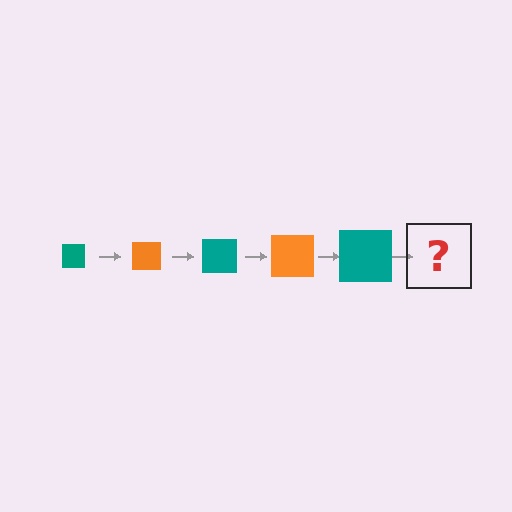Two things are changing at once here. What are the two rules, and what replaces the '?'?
The two rules are that the square grows larger each step and the color cycles through teal and orange. The '?' should be an orange square, larger than the previous one.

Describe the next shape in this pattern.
It should be an orange square, larger than the previous one.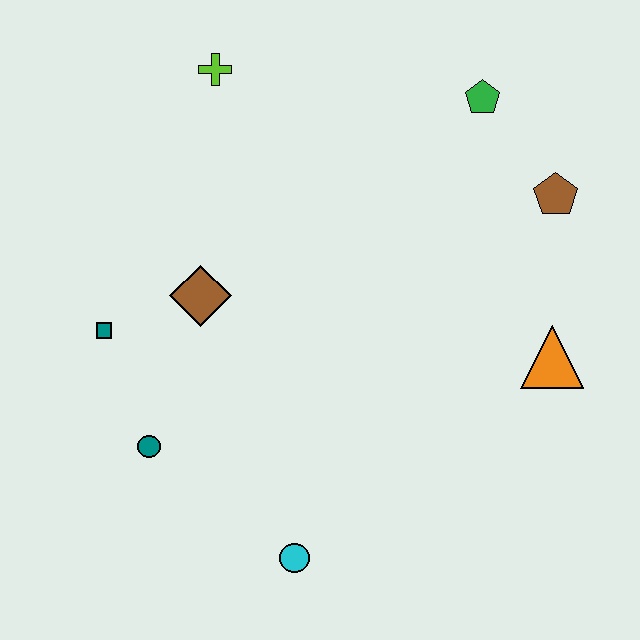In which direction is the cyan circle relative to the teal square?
The cyan circle is below the teal square.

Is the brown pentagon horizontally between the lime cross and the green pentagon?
No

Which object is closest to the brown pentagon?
The green pentagon is closest to the brown pentagon.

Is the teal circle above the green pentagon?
No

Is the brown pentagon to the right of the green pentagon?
Yes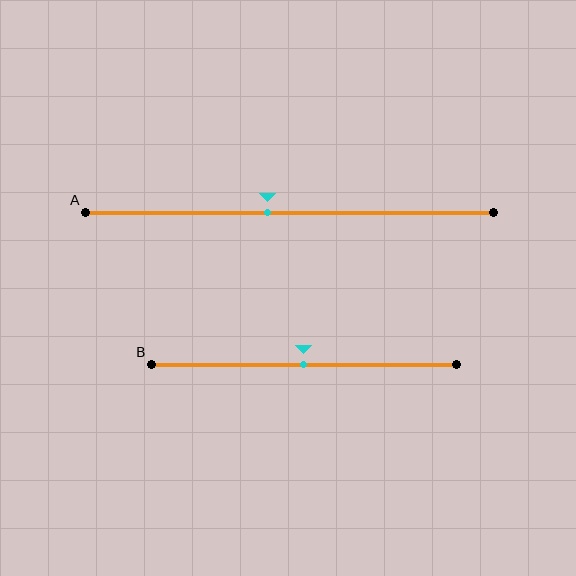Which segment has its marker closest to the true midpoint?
Segment B has its marker closest to the true midpoint.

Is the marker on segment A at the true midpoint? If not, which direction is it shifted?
No, the marker on segment A is shifted to the left by about 5% of the segment length.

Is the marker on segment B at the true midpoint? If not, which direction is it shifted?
Yes, the marker on segment B is at the true midpoint.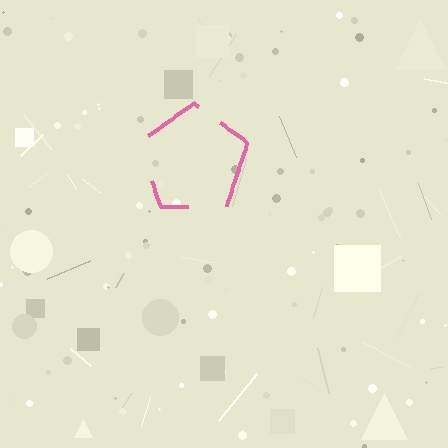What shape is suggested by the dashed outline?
The dashed outline suggests a pentagon.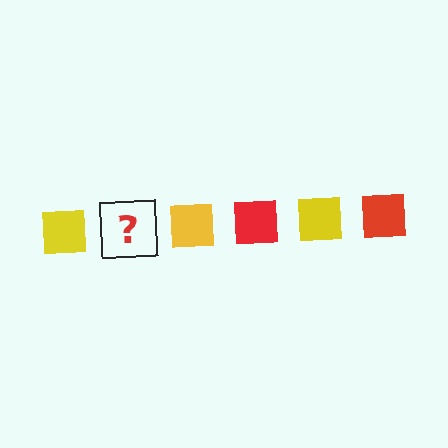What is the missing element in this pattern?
The missing element is a red square.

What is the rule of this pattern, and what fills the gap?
The rule is that the pattern cycles through yellow, red squares. The gap should be filled with a red square.